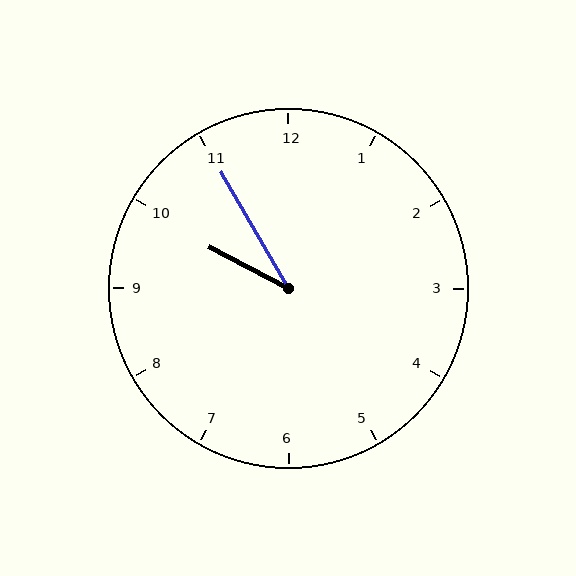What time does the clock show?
9:55.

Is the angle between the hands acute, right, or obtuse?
It is acute.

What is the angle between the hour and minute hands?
Approximately 32 degrees.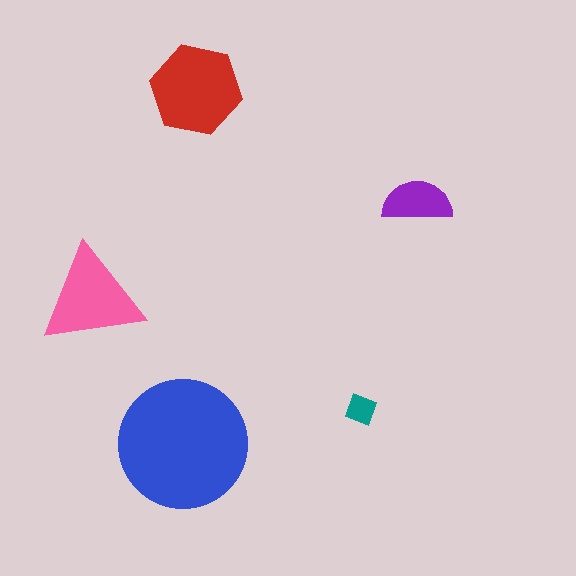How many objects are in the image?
There are 5 objects in the image.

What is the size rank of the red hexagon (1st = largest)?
2nd.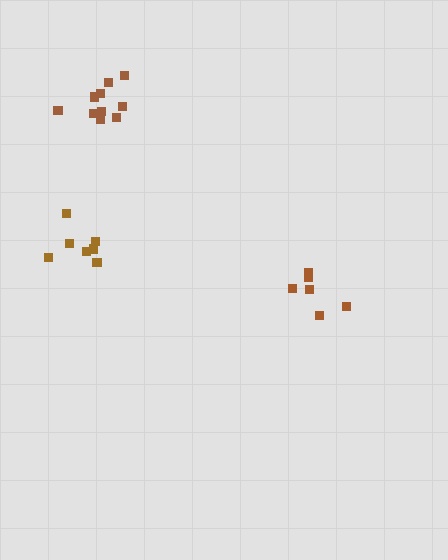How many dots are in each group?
Group 1: 6 dots, Group 2: 7 dots, Group 3: 10 dots (23 total).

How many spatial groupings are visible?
There are 3 spatial groupings.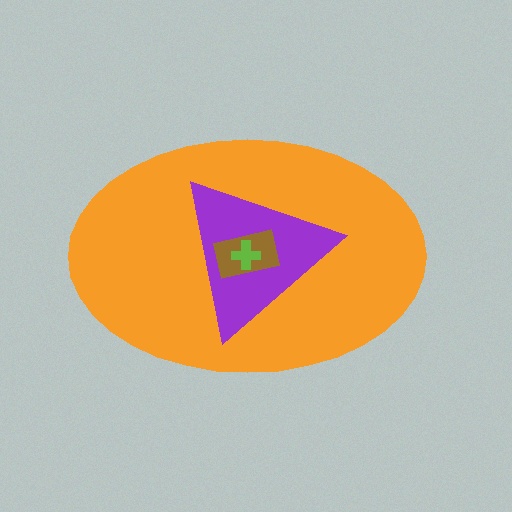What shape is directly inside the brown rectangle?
The lime cross.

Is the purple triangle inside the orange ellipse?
Yes.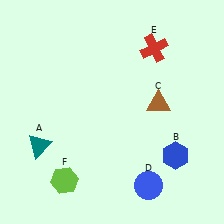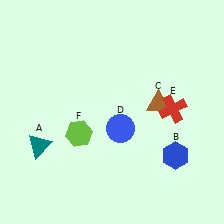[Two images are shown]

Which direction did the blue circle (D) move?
The blue circle (D) moved up.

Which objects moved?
The objects that moved are: the blue circle (D), the red cross (E), the lime hexagon (F).